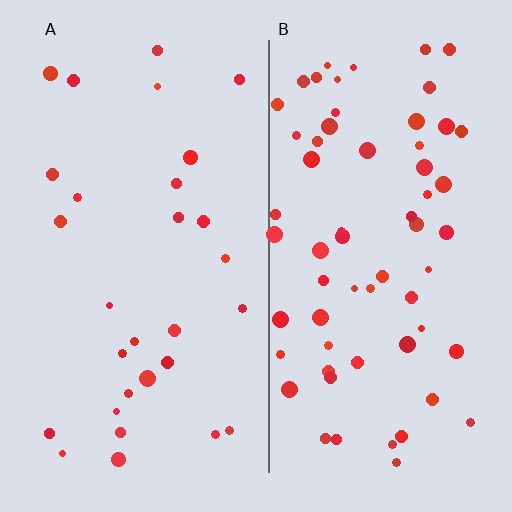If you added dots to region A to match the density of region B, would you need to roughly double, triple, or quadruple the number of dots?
Approximately double.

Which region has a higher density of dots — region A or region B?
B (the right).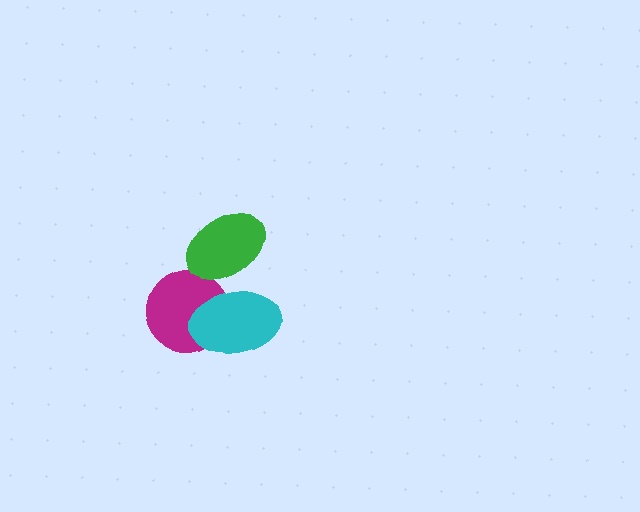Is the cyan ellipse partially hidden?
No, no other shape covers it.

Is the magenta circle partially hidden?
Yes, it is partially covered by another shape.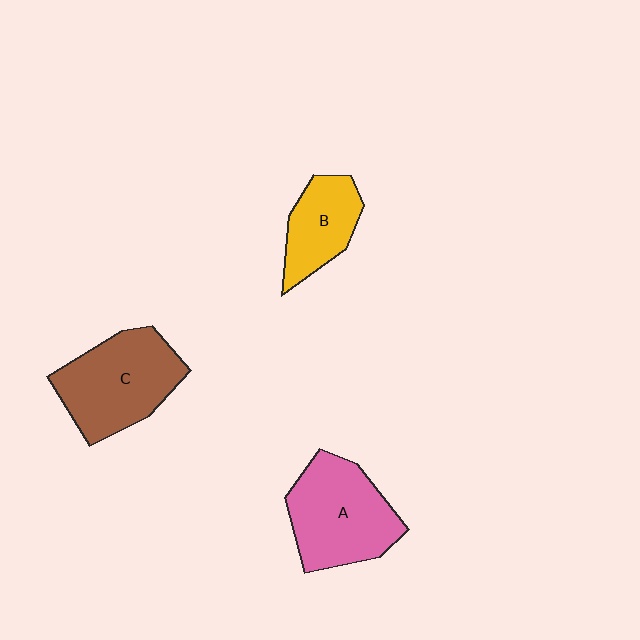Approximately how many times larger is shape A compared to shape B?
Approximately 1.6 times.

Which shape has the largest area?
Shape C (brown).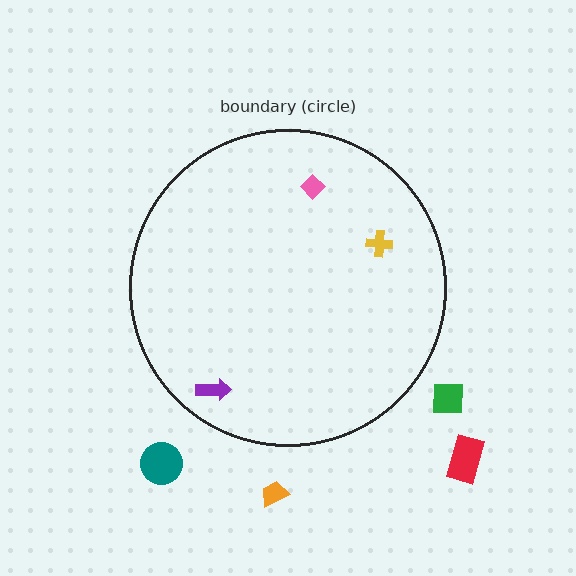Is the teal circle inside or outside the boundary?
Outside.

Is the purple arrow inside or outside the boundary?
Inside.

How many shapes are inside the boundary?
3 inside, 4 outside.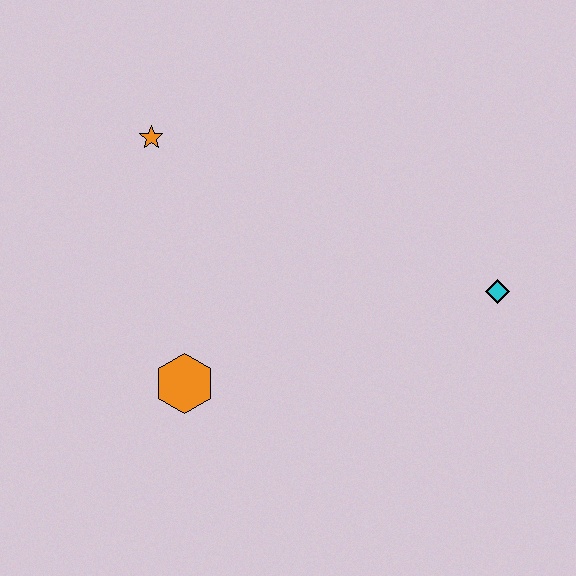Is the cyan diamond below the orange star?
Yes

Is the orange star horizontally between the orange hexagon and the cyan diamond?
No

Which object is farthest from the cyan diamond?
The orange star is farthest from the cyan diamond.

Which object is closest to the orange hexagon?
The orange star is closest to the orange hexagon.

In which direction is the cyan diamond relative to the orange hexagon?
The cyan diamond is to the right of the orange hexagon.